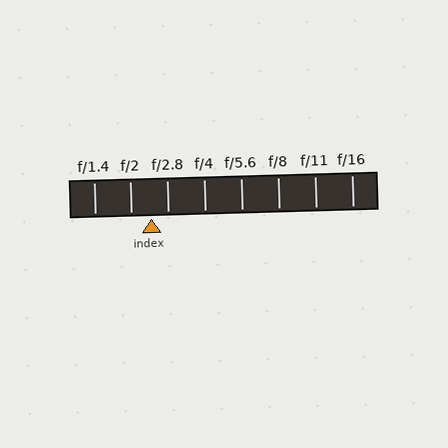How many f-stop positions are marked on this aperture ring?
There are 8 f-stop positions marked.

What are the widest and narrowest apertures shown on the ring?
The widest aperture shown is f/1.4 and the narrowest is f/16.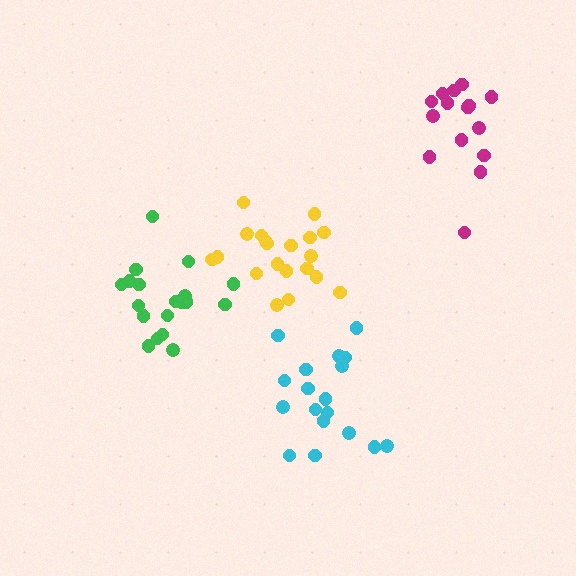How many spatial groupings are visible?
There are 4 spatial groupings.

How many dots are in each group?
Group 1: 19 dots, Group 2: 18 dots, Group 3: 20 dots, Group 4: 15 dots (72 total).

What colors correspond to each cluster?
The clusters are colored: green, cyan, yellow, magenta.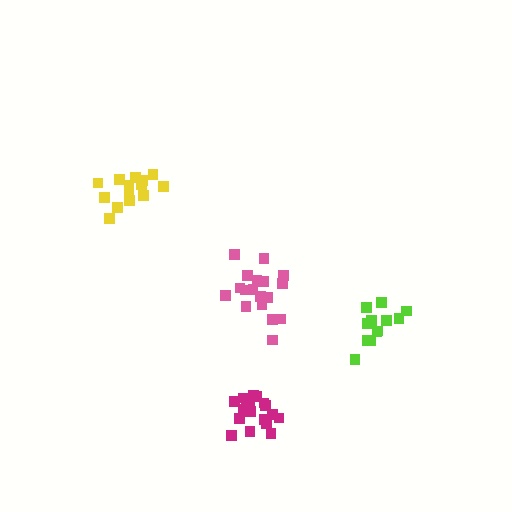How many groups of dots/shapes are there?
There are 4 groups.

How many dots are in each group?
Group 1: 14 dots, Group 2: 13 dots, Group 3: 18 dots, Group 4: 19 dots (64 total).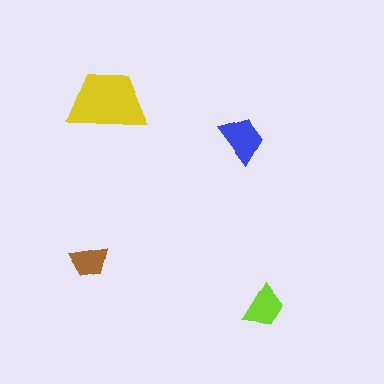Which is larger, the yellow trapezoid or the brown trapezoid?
The yellow one.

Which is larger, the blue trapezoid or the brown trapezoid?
The blue one.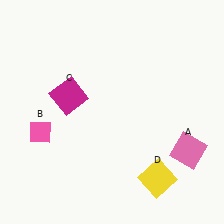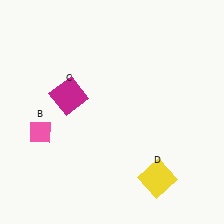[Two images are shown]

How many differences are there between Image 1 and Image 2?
There is 1 difference between the two images.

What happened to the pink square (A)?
The pink square (A) was removed in Image 2. It was in the bottom-right area of Image 1.